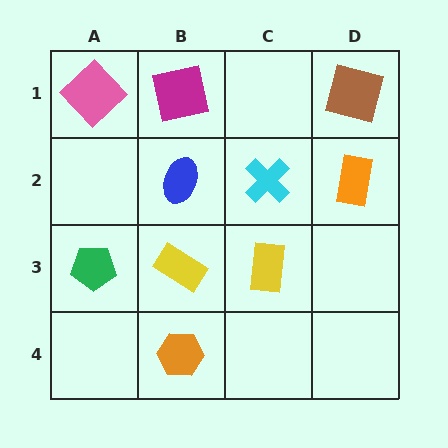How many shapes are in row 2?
3 shapes.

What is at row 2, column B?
A blue ellipse.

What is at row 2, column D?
An orange rectangle.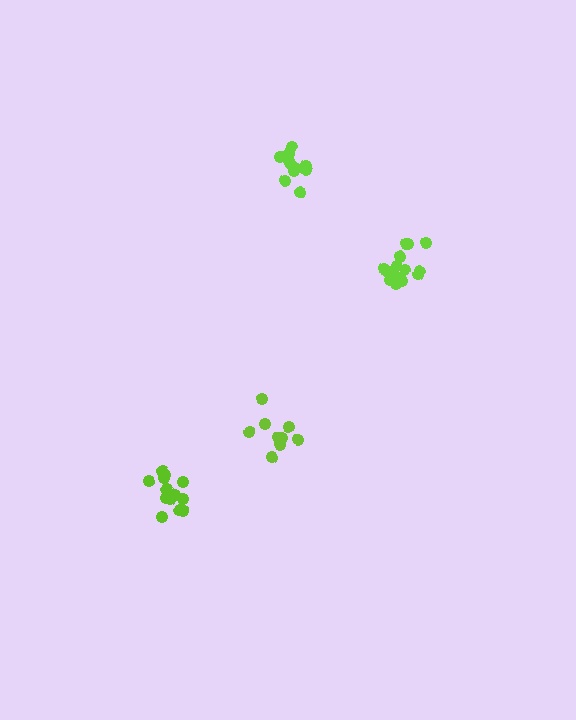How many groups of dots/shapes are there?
There are 4 groups.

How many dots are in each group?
Group 1: 14 dots, Group 2: 9 dots, Group 3: 15 dots, Group 4: 12 dots (50 total).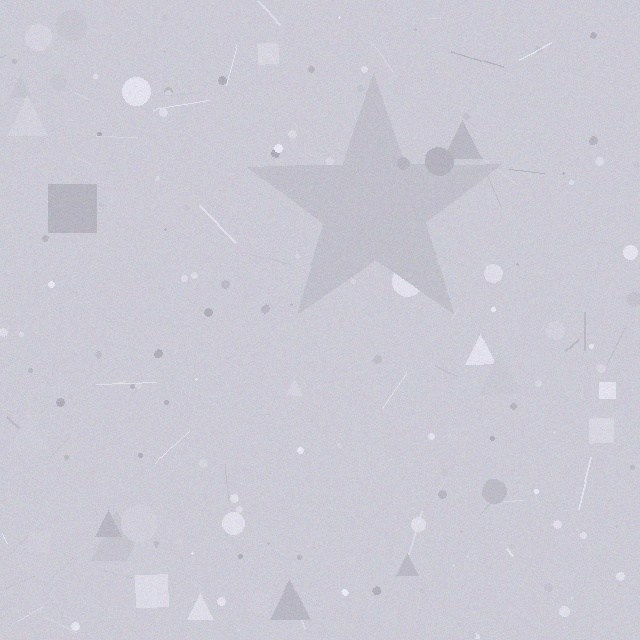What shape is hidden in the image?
A star is hidden in the image.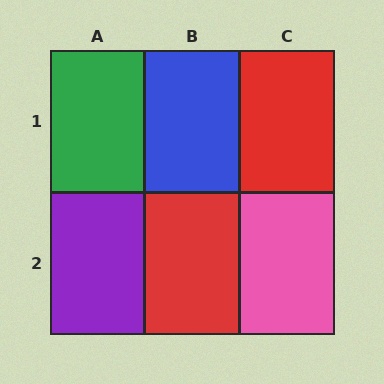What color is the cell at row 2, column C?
Pink.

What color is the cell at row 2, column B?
Red.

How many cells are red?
2 cells are red.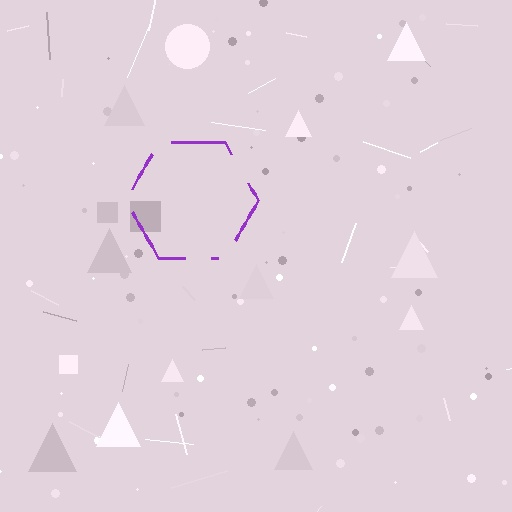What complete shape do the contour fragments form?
The contour fragments form a hexagon.